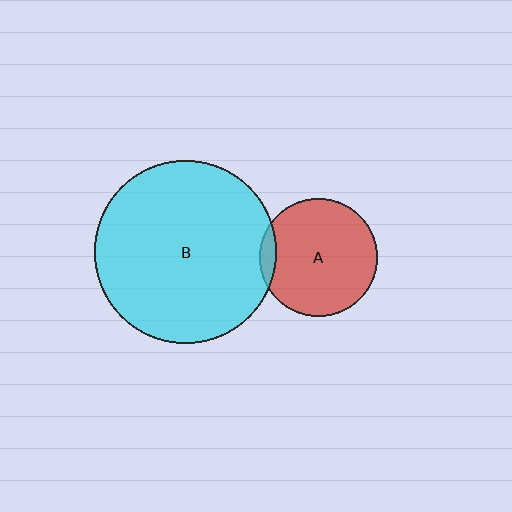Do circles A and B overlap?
Yes.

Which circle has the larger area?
Circle B (cyan).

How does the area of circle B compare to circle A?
Approximately 2.4 times.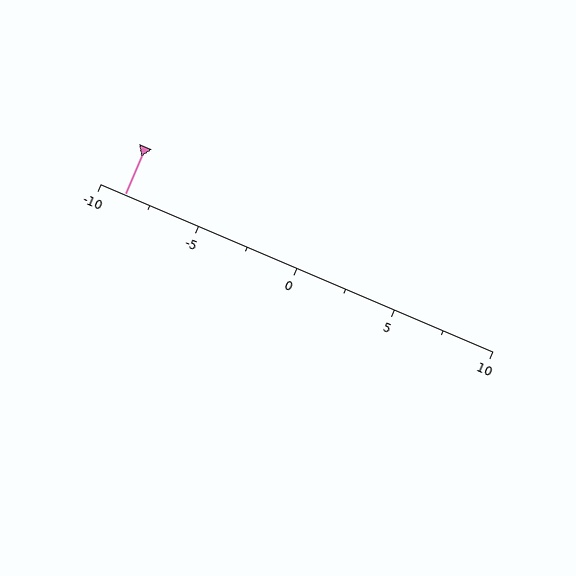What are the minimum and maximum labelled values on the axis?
The axis runs from -10 to 10.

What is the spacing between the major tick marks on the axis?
The major ticks are spaced 5 apart.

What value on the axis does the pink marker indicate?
The marker indicates approximately -8.8.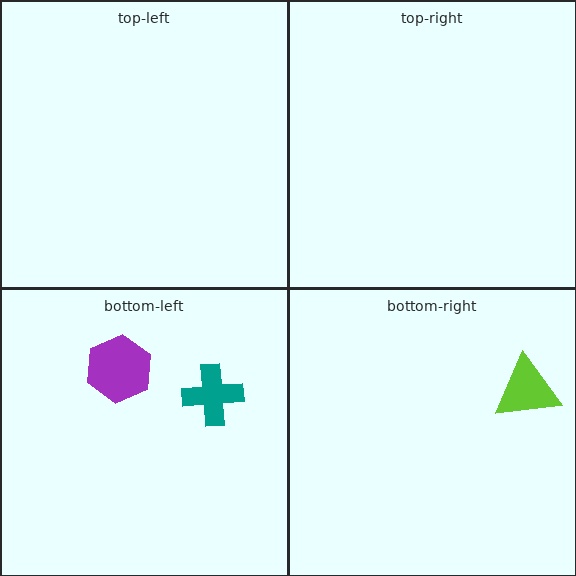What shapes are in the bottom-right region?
The lime triangle.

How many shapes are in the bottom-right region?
1.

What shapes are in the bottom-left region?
The teal cross, the purple hexagon.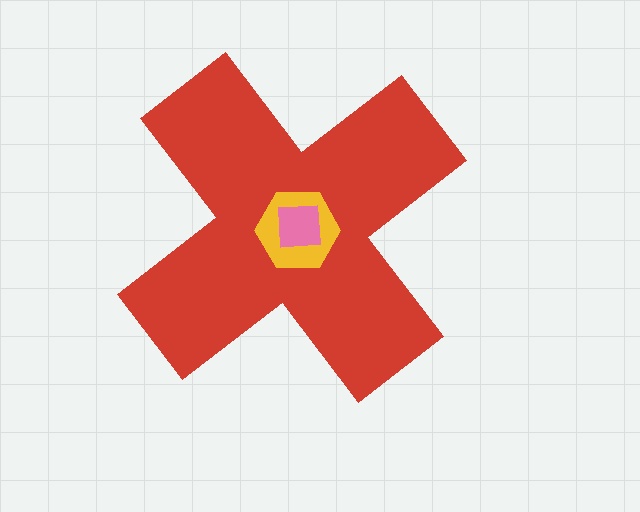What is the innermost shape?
The pink square.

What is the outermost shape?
The red cross.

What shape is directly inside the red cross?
The yellow hexagon.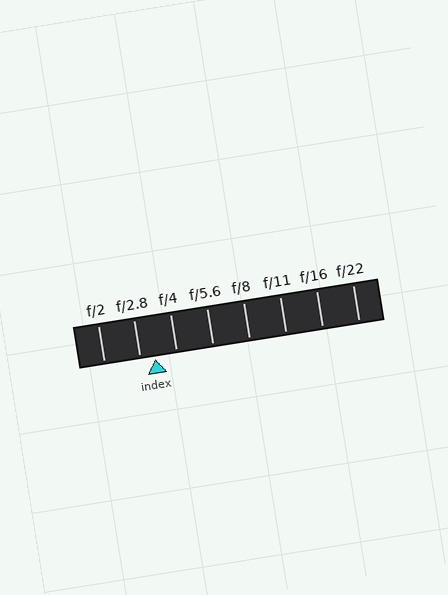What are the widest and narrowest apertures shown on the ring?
The widest aperture shown is f/2 and the narrowest is f/22.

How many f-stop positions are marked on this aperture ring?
There are 8 f-stop positions marked.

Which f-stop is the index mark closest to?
The index mark is closest to f/2.8.